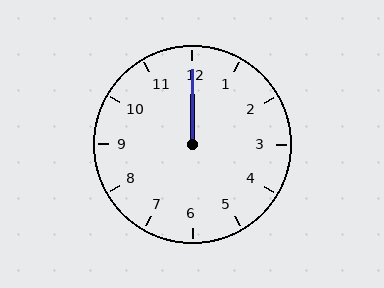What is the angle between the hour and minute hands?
Approximately 0 degrees.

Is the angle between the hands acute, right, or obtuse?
It is acute.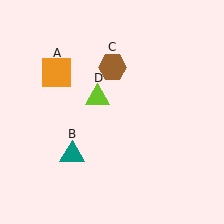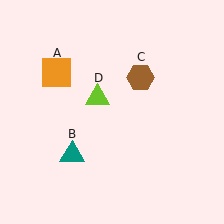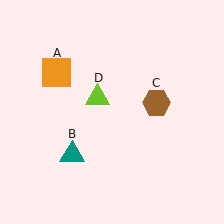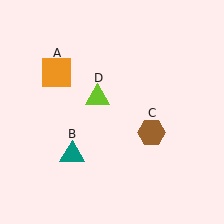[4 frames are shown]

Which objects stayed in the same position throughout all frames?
Orange square (object A) and teal triangle (object B) and lime triangle (object D) remained stationary.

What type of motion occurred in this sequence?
The brown hexagon (object C) rotated clockwise around the center of the scene.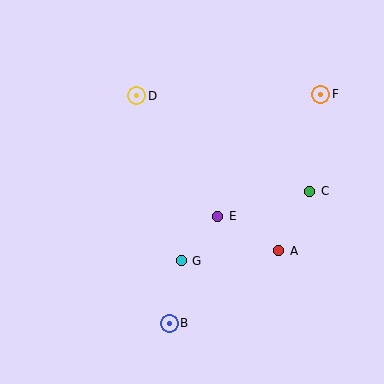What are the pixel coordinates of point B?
Point B is at (169, 323).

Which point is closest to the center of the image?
Point E at (218, 216) is closest to the center.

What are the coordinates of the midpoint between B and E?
The midpoint between B and E is at (193, 270).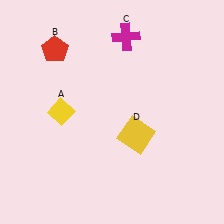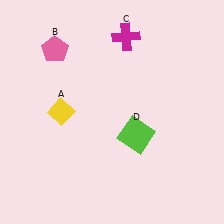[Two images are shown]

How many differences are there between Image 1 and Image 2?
There are 2 differences between the two images.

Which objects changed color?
B changed from red to pink. D changed from yellow to lime.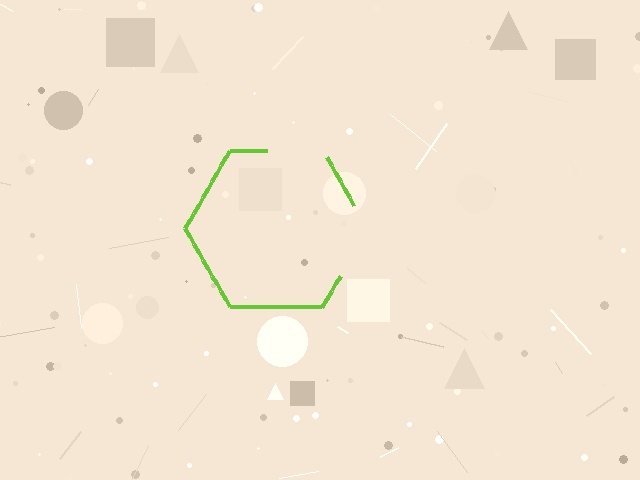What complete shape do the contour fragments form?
The contour fragments form a hexagon.